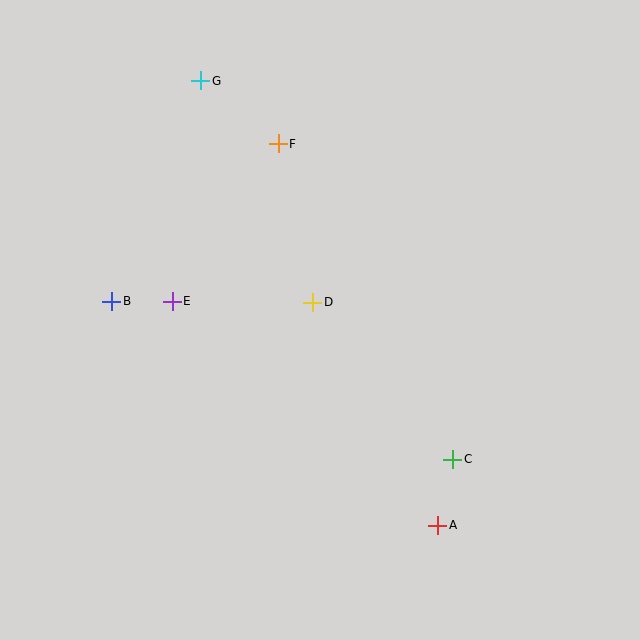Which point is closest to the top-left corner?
Point G is closest to the top-left corner.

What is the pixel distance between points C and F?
The distance between C and F is 360 pixels.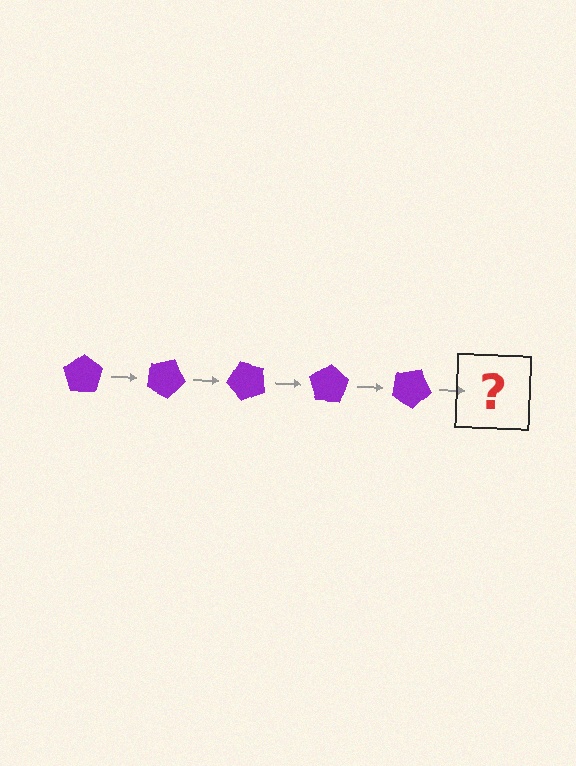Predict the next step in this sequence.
The next step is a purple pentagon rotated 125 degrees.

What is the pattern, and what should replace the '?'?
The pattern is that the pentagon rotates 25 degrees each step. The '?' should be a purple pentagon rotated 125 degrees.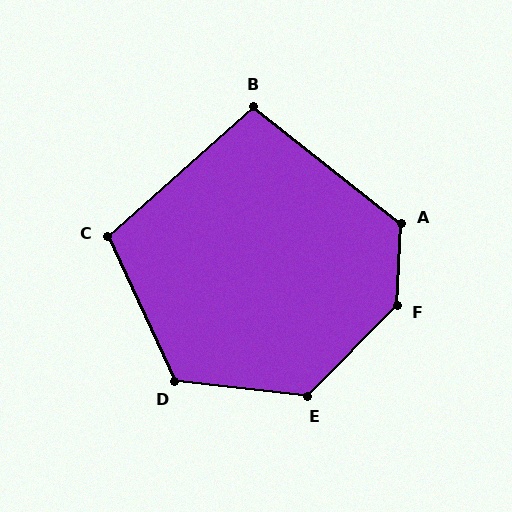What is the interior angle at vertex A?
Approximately 125 degrees (obtuse).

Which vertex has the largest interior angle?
F, at approximately 139 degrees.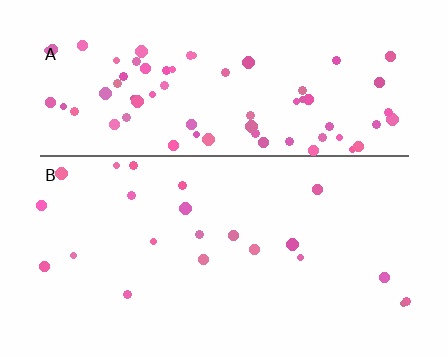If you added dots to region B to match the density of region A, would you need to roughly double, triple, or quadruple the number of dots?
Approximately triple.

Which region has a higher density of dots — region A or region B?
A (the top).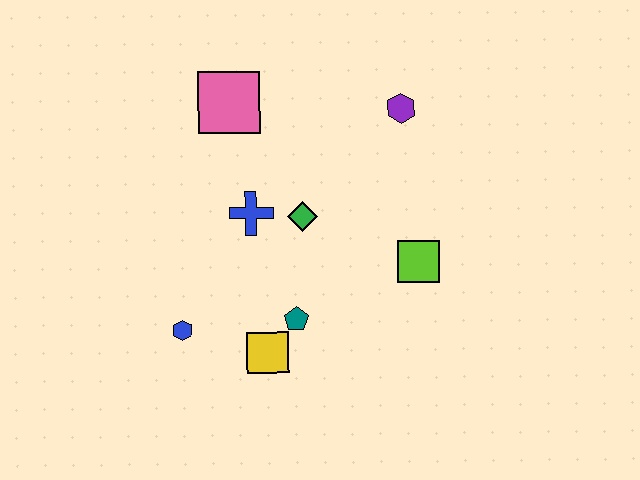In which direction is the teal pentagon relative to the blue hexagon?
The teal pentagon is to the right of the blue hexagon.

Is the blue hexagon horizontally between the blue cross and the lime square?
No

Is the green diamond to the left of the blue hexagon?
No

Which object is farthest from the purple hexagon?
The blue hexagon is farthest from the purple hexagon.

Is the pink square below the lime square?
No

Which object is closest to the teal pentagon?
The yellow square is closest to the teal pentagon.